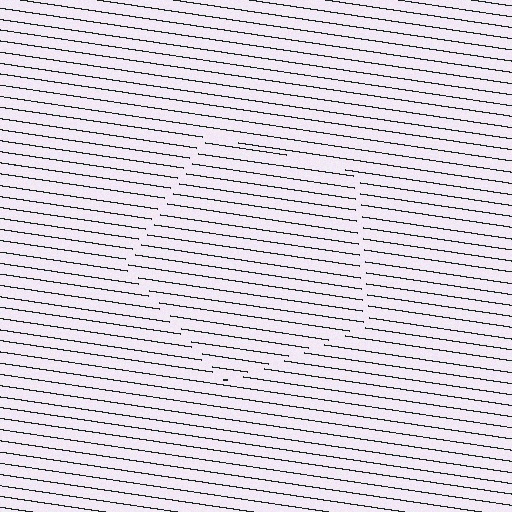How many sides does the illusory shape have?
5 sides — the line-ends trace a pentagon.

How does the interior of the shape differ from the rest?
The interior of the shape contains the same grating, shifted by half a period — the contour is defined by the phase discontinuity where line-ends from the inner and outer gratings abut.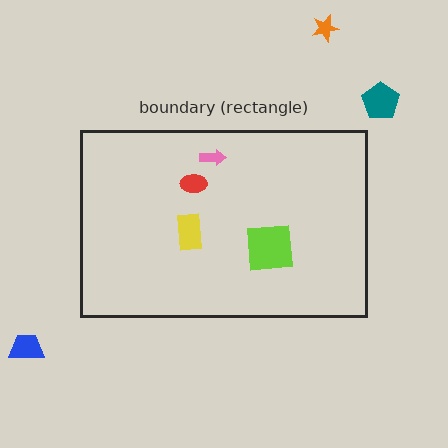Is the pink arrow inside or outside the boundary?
Inside.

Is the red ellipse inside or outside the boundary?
Inside.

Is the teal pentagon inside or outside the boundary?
Outside.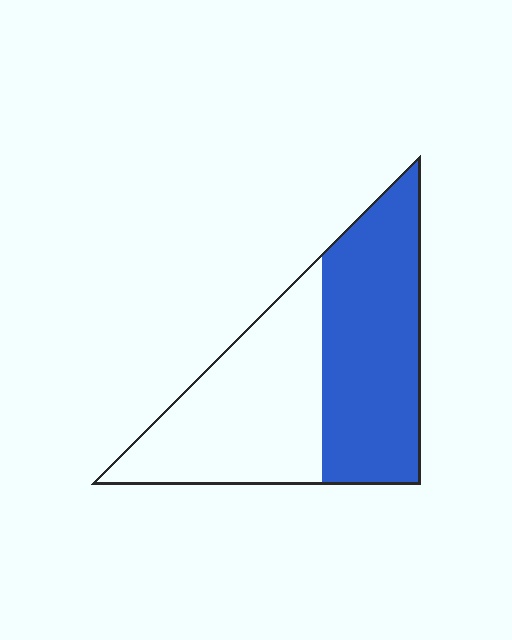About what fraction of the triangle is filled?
About one half (1/2).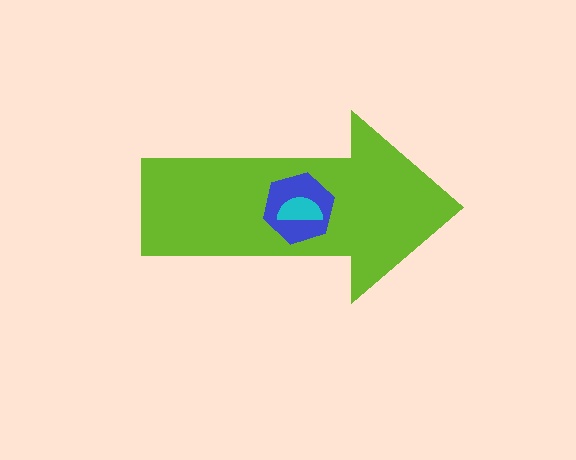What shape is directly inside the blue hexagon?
The cyan semicircle.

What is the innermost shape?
The cyan semicircle.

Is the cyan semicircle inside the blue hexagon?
Yes.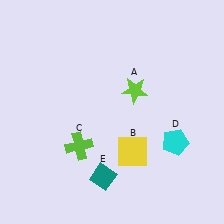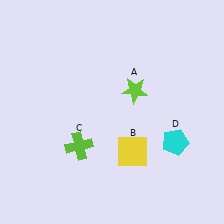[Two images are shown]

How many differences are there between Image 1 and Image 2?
There is 1 difference between the two images.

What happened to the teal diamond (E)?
The teal diamond (E) was removed in Image 2. It was in the bottom-left area of Image 1.